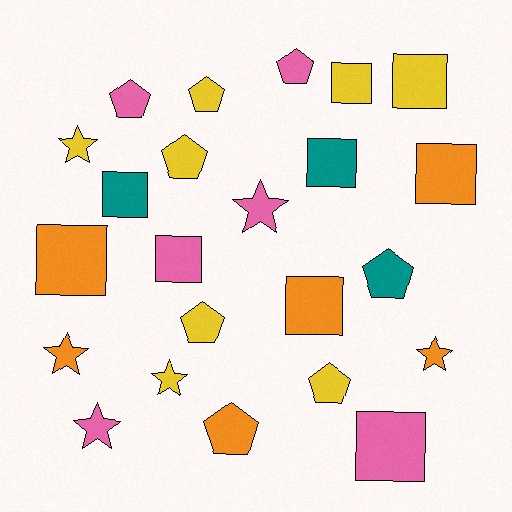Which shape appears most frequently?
Square, with 9 objects.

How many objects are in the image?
There are 23 objects.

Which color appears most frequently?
Yellow, with 8 objects.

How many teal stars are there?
There are no teal stars.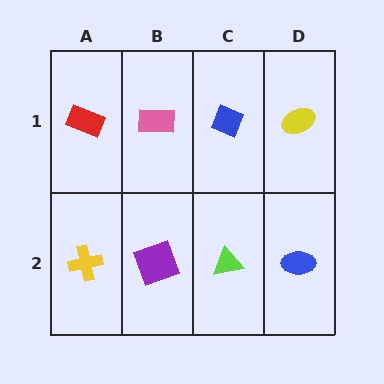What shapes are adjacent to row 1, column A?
A yellow cross (row 2, column A), a pink rectangle (row 1, column B).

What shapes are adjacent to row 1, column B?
A purple square (row 2, column B), a red rectangle (row 1, column A), a blue diamond (row 1, column C).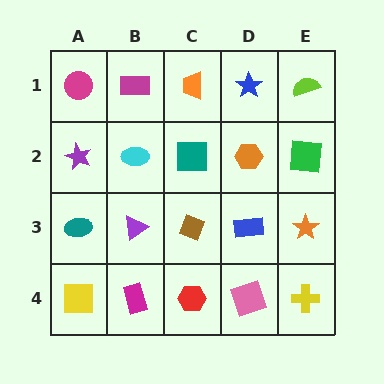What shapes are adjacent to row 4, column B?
A purple triangle (row 3, column B), a yellow square (row 4, column A), a red hexagon (row 4, column C).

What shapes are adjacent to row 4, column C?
A brown diamond (row 3, column C), a magenta rectangle (row 4, column B), a pink square (row 4, column D).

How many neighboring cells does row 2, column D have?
4.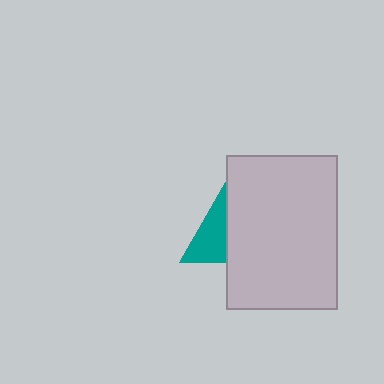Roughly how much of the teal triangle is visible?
A small part of it is visible (roughly 32%).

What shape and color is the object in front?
The object in front is a light gray rectangle.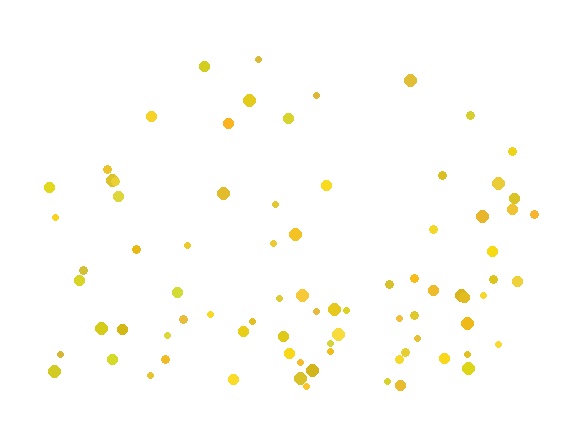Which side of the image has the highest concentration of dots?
The bottom.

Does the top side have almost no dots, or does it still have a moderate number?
Still a moderate number, just noticeably fewer than the bottom.